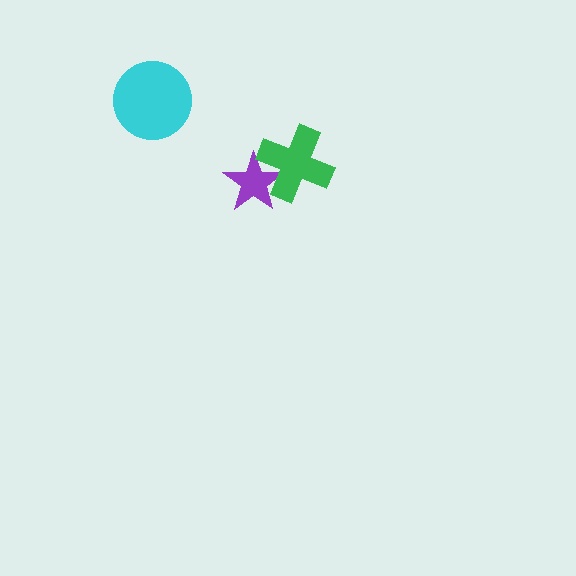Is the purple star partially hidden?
Yes, it is partially covered by another shape.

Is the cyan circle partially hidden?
No, no other shape covers it.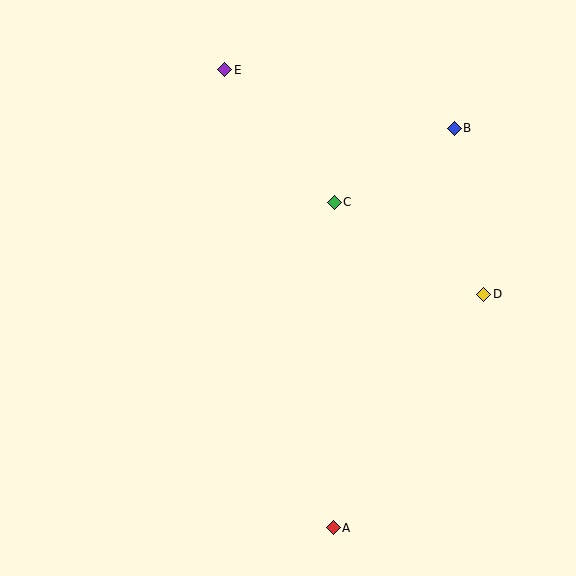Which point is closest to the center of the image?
Point C at (334, 202) is closest to the center.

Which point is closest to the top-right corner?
Point B is closest to the top-right corner.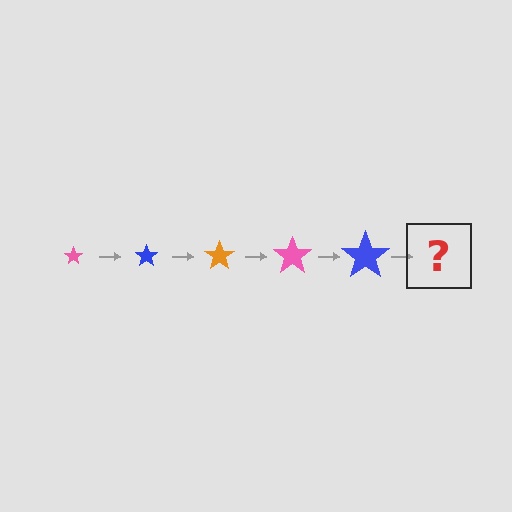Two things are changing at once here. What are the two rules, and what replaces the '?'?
The two rules are that the star grows larger each step and the color cycles through pink, blue, and orange. The '?' should be an orange star, larger than the previous one.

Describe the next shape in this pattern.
It should be an orange star, larger than the previous one.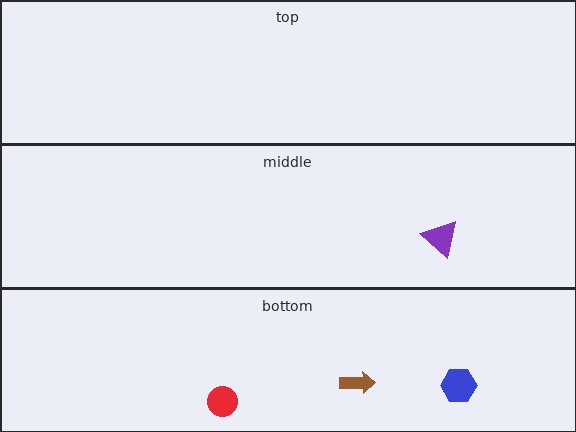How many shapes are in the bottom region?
3.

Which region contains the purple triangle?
The middle region.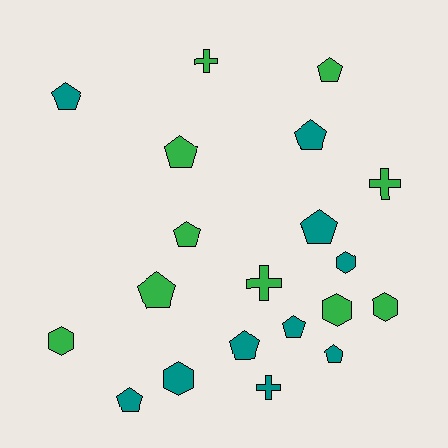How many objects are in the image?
There are 20 objects.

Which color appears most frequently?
Green, with 10 objects.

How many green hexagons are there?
There are 3 green hexagons.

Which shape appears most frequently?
Pentagon, with 11 objects.